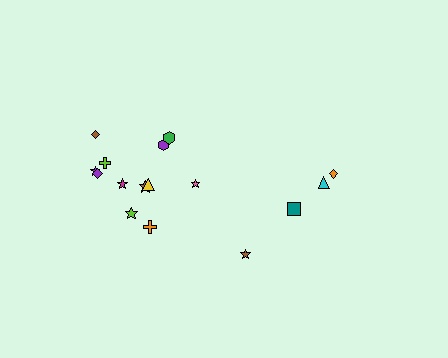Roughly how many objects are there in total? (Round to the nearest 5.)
Roughly 15 objects in total.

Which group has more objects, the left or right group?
The left group.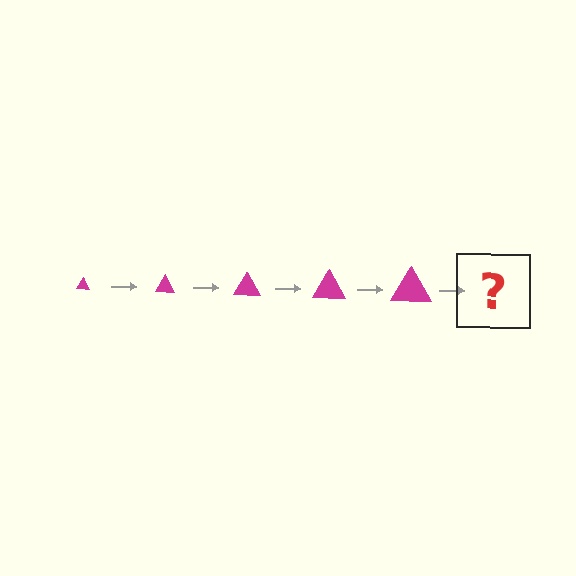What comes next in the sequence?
The next element should be a magenta triangle, larger than the previous one.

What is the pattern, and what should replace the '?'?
The pattern is that the triangle gets progressively larger each step. The '?' should be a magenta triangle, larger than the previous one.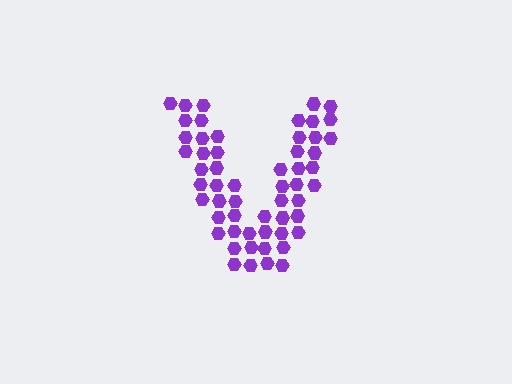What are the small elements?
The small elements are hexagons.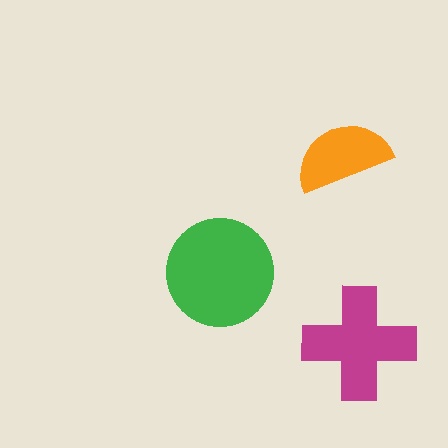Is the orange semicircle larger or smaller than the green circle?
Smaller.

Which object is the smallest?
The orange semicircle.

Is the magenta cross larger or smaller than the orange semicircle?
Larger.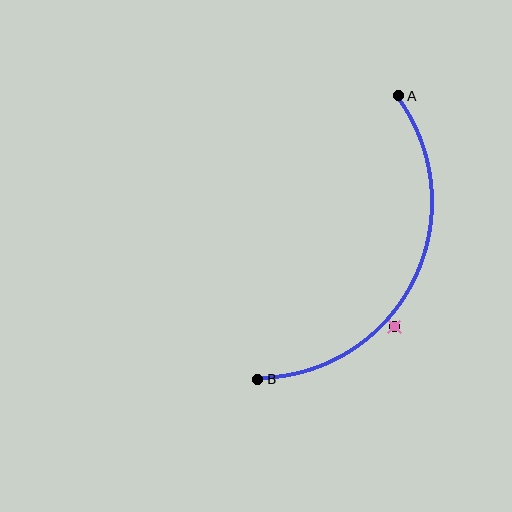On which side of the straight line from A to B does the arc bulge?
The arc bulges to the right of the straight line connecting A and B.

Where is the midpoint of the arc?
The arc midpoint is the point on the curve farthest from the straight line joining A and B. It sits to the right of that line.